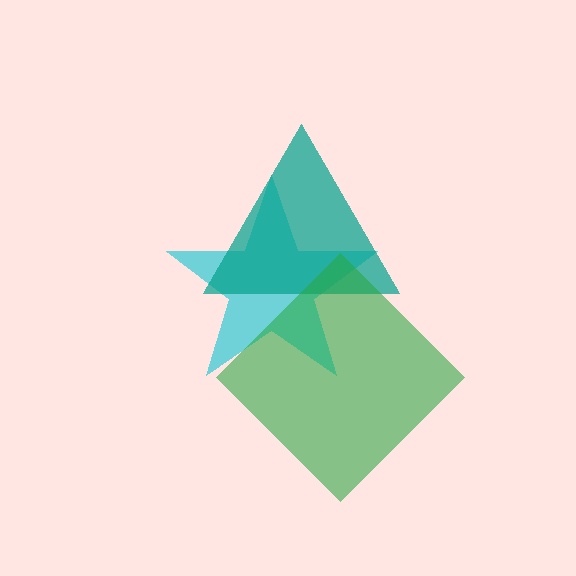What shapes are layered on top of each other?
The layered shapes are: a cyan star, a teal triangle, a green diamond.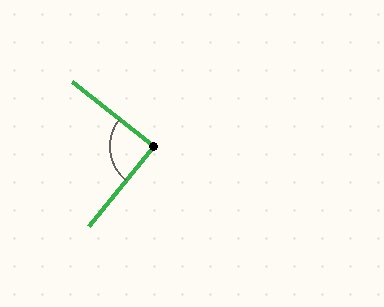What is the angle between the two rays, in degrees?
Approximately 89 degrees.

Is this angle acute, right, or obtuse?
It is approximately a right angle.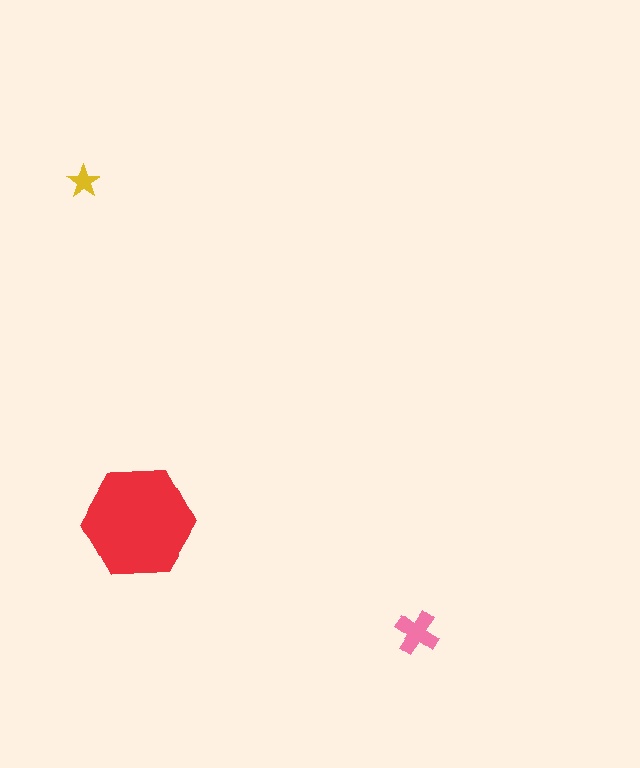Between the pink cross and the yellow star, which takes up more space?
The pink cross.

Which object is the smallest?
The yellow star.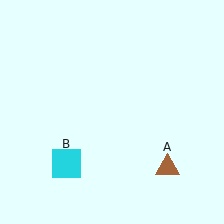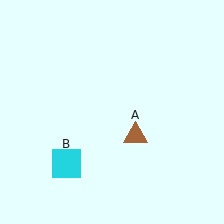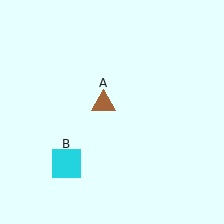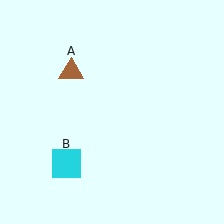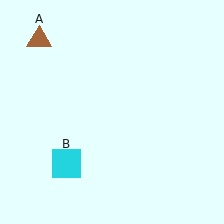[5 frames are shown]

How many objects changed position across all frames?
1 object changed position: brown triangle (object A).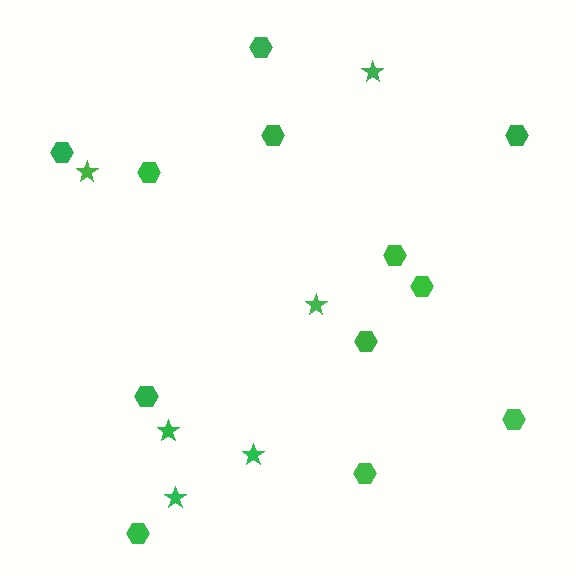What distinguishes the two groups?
There are 2 groups: one group of hexagons (12) and one group of stars (6).